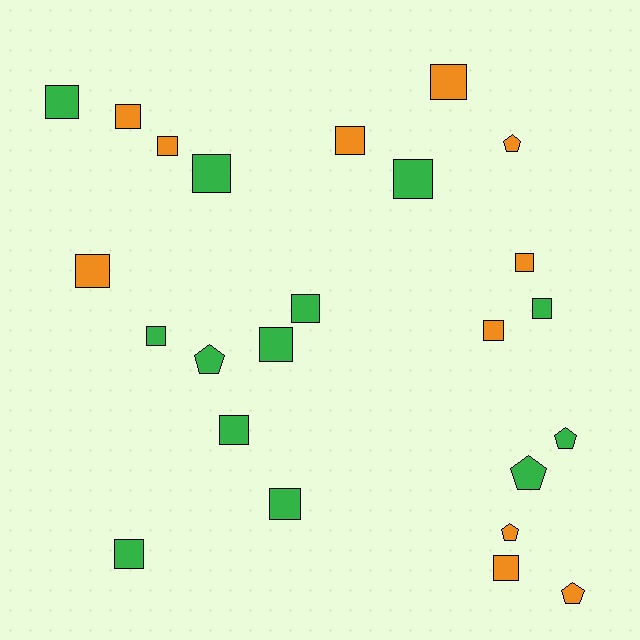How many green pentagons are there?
There are 3 green pentagons.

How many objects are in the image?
There are 24 objects.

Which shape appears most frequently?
Square, with 18 objects.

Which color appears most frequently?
Green, with 13 objects.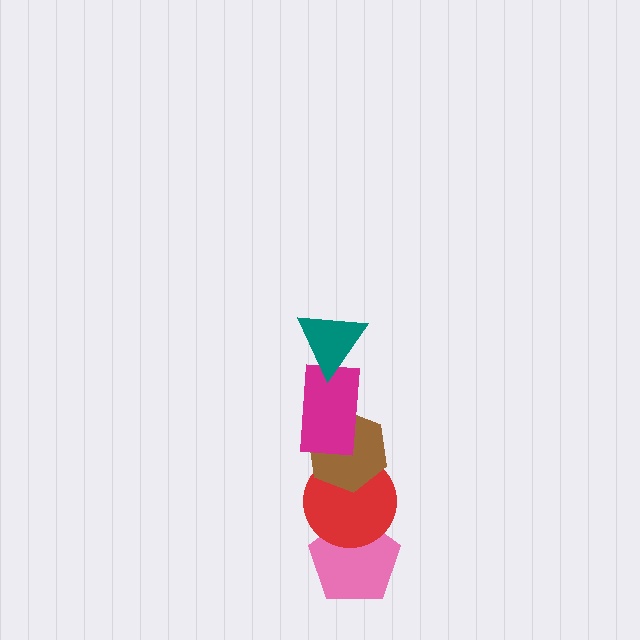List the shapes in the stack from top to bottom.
From top to bottom: the teal triangle, the magenta rectangle, the brown hexagon, the red circle, the pink pentagon.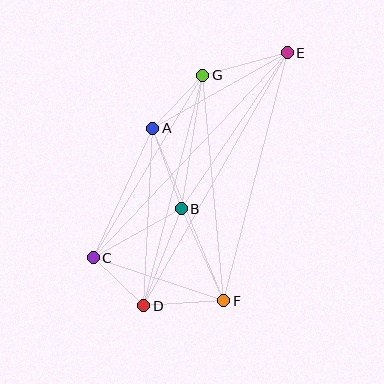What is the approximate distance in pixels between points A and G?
The distance between A and G is approximately 73 pixels.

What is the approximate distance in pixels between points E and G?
The distance between E and G is approximately 87 pixels.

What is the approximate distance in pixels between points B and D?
The distance between B and D is approximately 104 pixels.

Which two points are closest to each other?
Points C and D are closest to each other.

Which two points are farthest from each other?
Points D and E are farthest from each other.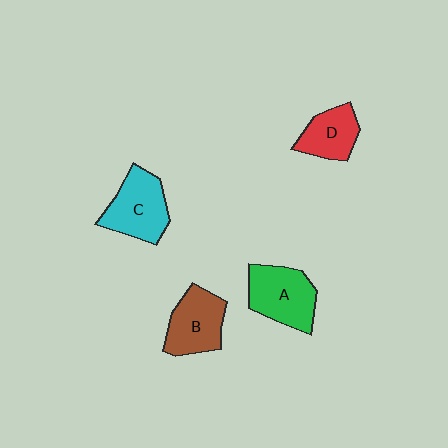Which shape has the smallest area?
Shape D (red).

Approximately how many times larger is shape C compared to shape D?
Approximately 1.4 times.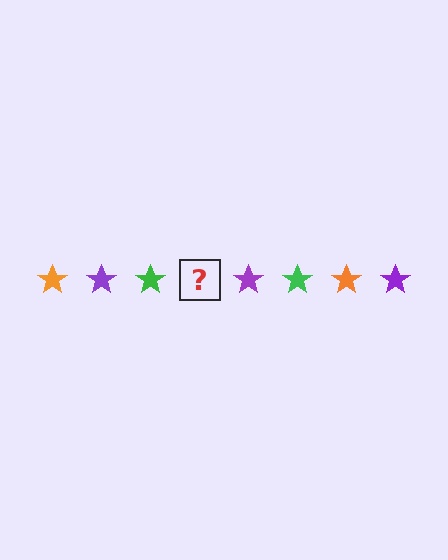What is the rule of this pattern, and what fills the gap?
The rule is that the pattern cycles through orange, purple, green stars. The gap should be filled with an orange star.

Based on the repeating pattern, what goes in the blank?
The blank should be an orange star.